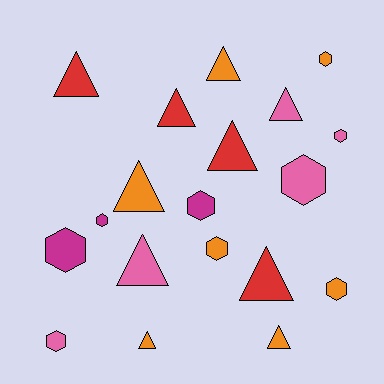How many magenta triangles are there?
There are no magenta triangles.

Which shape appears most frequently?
Triangle, with 10 objects.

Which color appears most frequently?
Orange, with 7 objects.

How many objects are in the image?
There are 19 objects.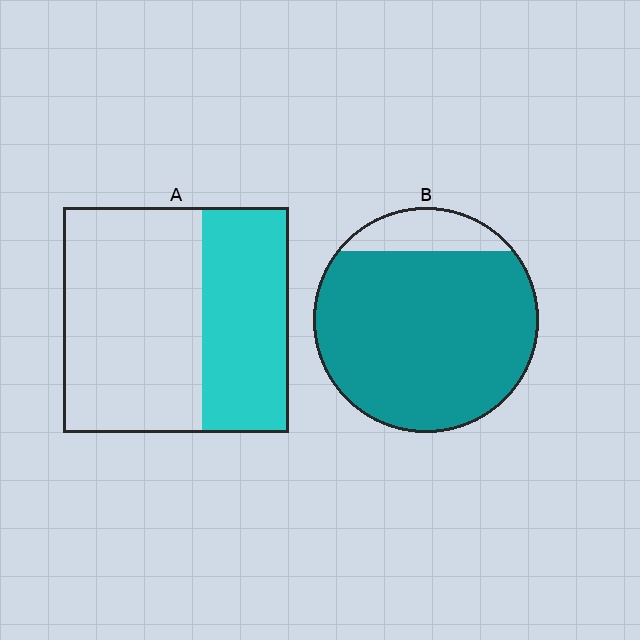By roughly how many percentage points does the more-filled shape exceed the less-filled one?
By roughly 50 percentage points (B over A).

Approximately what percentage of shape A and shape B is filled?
A is approximately 40% and B is approximately 85%.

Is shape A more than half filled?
No.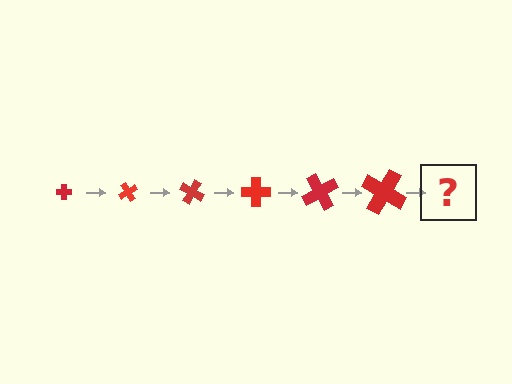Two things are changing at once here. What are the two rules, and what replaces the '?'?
The two rules are that the cross grows larger each step and it rotates 60 degrees each step. The '?' should be a cross, larger than the previous one and rotated 360 degrees from the start.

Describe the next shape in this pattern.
It should be a cross, larger than the previous one and rotated 360 degrees from the start.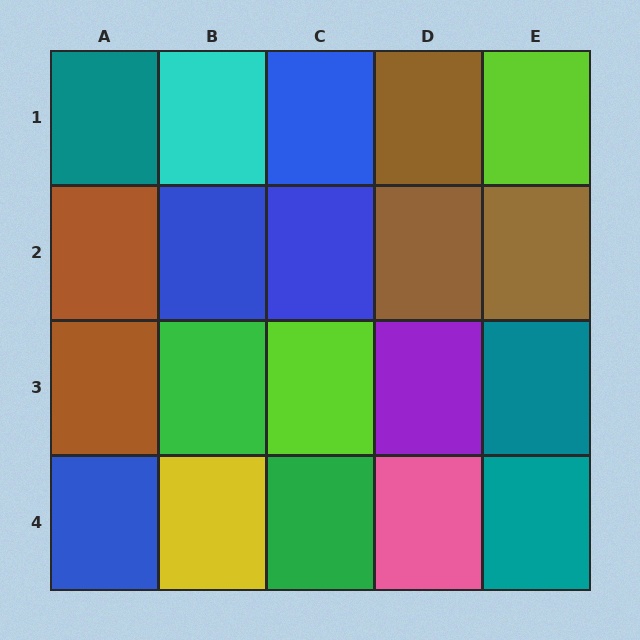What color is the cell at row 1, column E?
Lime.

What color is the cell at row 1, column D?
Brown.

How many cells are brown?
5 cells are brown.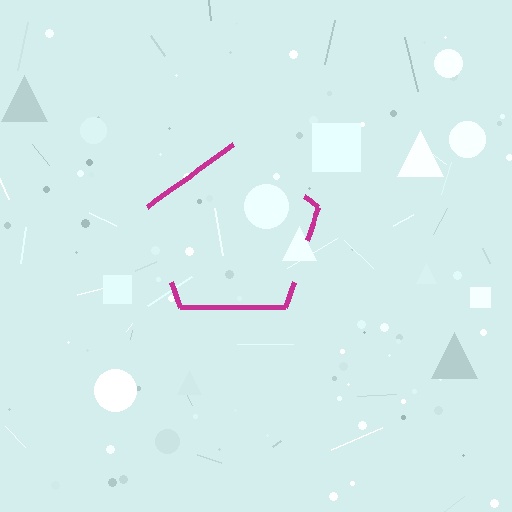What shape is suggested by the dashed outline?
The dashed outline suggests a pentagon.